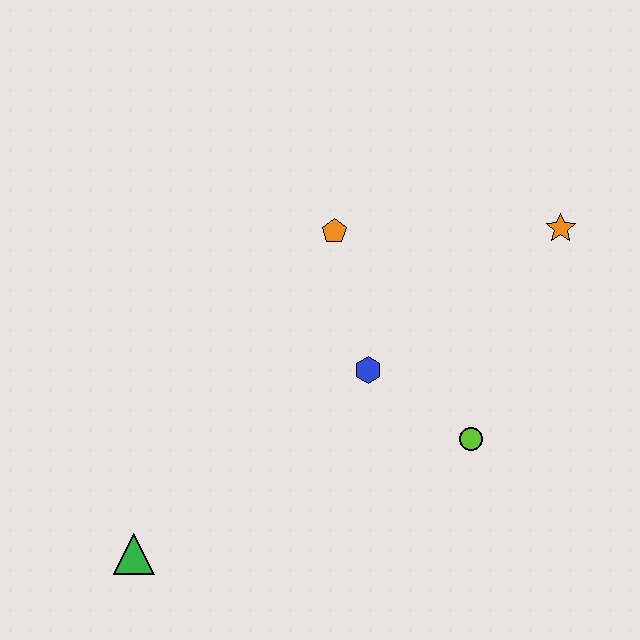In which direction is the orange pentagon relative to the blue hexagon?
The orange pentagon is above the blue hexagon.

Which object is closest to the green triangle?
The blue hexagon is closest to the green triangle.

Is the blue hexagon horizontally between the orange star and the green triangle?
Yes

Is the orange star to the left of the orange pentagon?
No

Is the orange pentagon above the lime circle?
Yes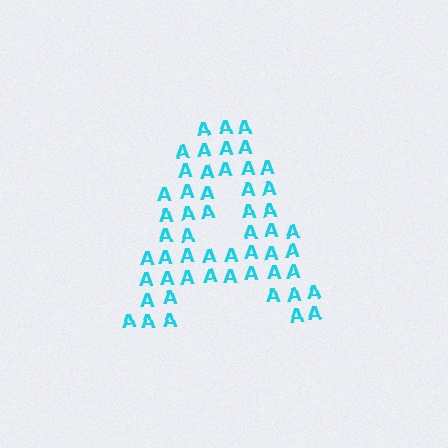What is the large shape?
The large shape is the letter A.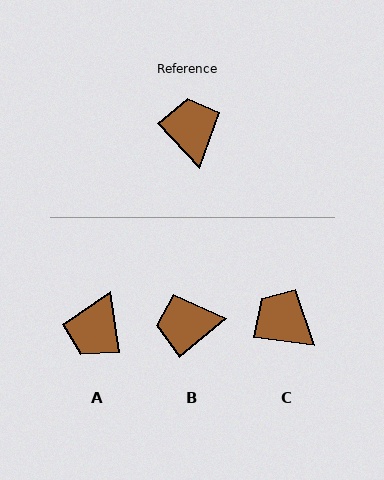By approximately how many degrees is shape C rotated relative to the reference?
Approximately 39 degrees counter-clockwise.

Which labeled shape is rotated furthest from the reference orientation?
A, about 145 degrees away.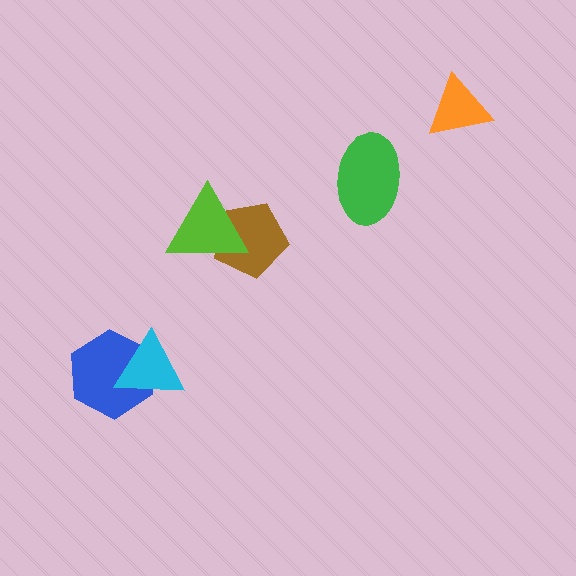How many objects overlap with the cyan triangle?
1 object overlaps with the cyan triangle.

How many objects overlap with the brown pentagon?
1 object overlaps with the brown pentagon.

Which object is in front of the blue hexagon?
The cyan triangle is in front of the blue hexagon.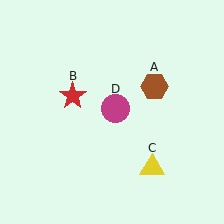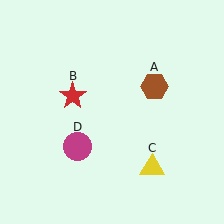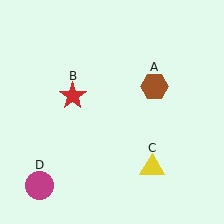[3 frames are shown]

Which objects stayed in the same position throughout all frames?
Brown hexagon (object A) and red star (object B) and yellow triangle (object C) remained stationary.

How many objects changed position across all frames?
1 object changed position: magenta circle (object D).